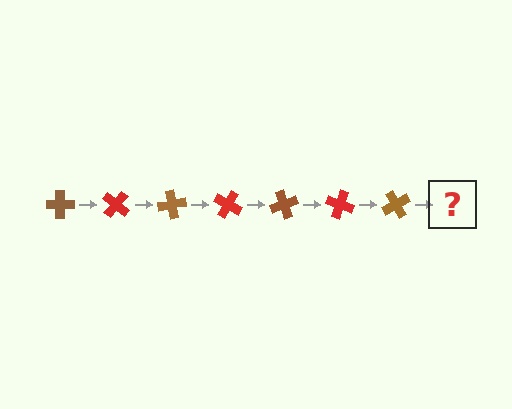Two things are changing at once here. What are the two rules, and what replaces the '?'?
The two rules are that it rotates 40 degrees each step and the color cycles through brown and red. The '?' should be a red cross, rotated 280 degrees from the start.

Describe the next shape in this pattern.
It should be a red cross, rotated 280 degrees from the start.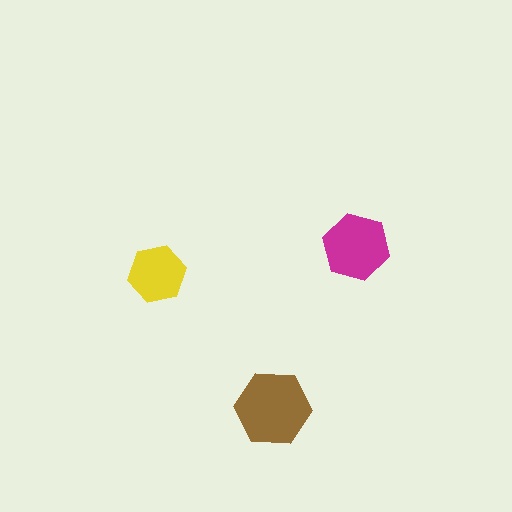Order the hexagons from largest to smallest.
the brown one, the magenta one, the yellow one.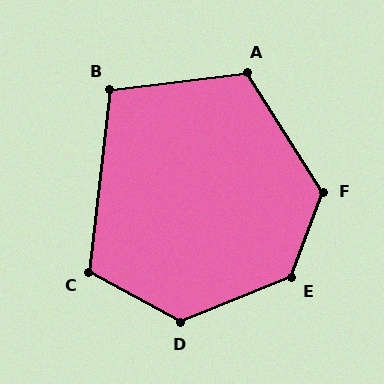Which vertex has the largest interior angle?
E, at approximately 133 degrees.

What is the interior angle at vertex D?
Approximately 129 degrees (obtuse).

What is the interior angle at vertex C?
Approximately 112 degrees (obtuse).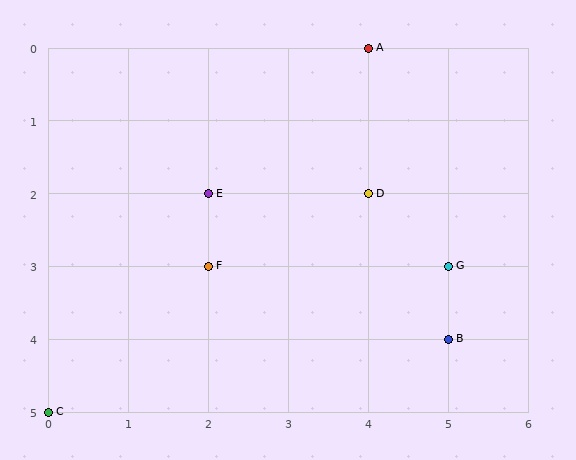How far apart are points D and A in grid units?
Points D and A are 2 rows apart.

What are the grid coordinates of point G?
Point G is at grid coordinates (5, 3).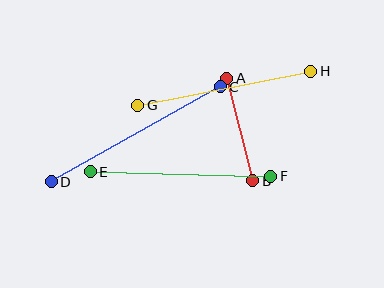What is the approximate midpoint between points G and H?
The midpoint is at approximately (224, 88) pixels.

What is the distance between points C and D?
The distance is approximately 194 pixels.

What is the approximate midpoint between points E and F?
The midpoint is at approximately (180, 174) pixels.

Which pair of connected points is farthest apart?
Points C and D are farthest apart.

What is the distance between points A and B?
The distance is approximately 106 pixels.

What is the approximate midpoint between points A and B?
The midpoint is at approximately (240, 129) pixels.